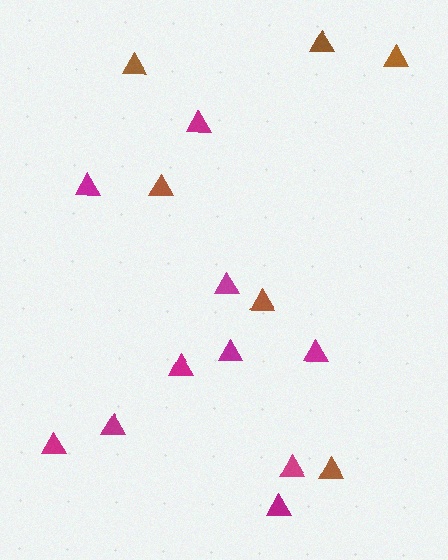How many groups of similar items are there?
There are 2 groups: one group of magenta triangles (10) and one group of brown triangles (6).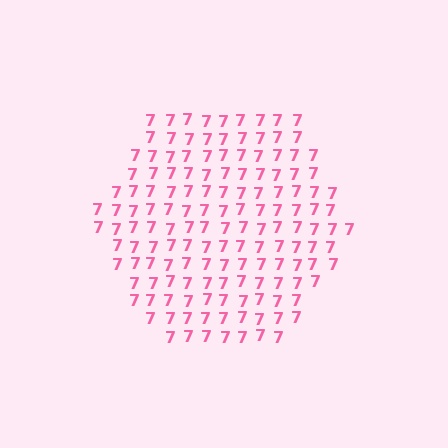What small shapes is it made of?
It is made of small digit 7's.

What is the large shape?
The large shape is a hexagon.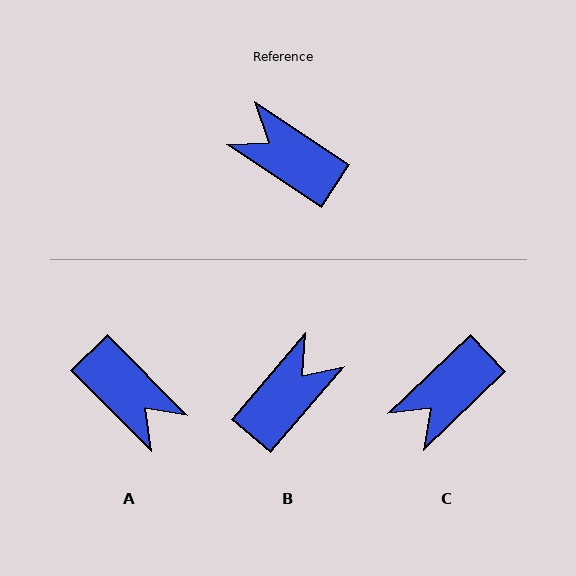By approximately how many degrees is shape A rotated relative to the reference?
Approximately 168 degrees counter-clockwise.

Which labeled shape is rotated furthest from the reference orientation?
A, about 168 degrees away.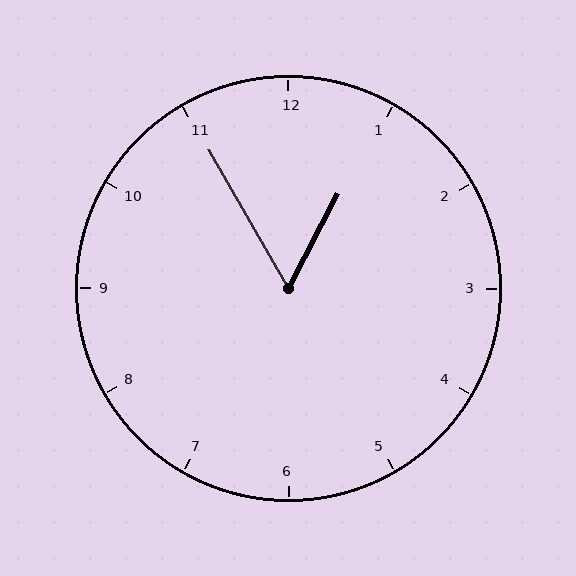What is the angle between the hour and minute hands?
Approximately 58 degrees.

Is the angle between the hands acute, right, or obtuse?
It is acute.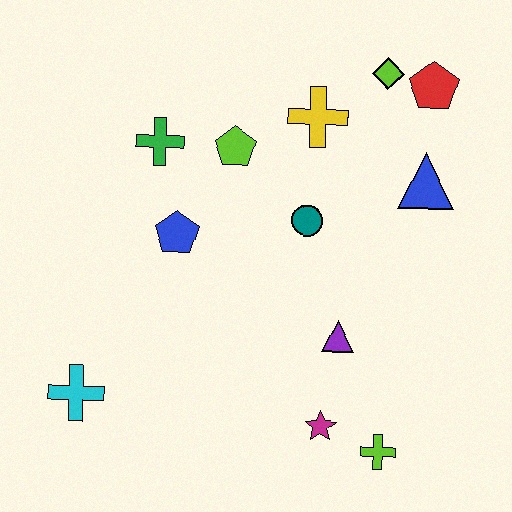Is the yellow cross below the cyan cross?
No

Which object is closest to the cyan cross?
The blue pentagon is closest to the cyan cross.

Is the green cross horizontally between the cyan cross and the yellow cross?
Yes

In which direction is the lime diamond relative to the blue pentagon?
The lime diamond is to the right of the blue pentagon.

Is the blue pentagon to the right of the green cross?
Yes